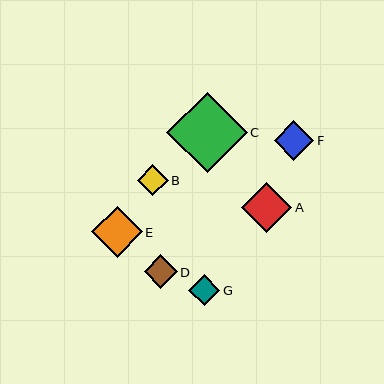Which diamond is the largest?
Diamond C is the largest with a size of approximately 81 pixels.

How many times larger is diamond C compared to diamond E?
Diamond C is approximately 1.6 times the size of diamond E.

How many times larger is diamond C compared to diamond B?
Diamond C is approximately 2.6 times the size of diamond B.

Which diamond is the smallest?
Diamond G is the smallest with a size of approximately 31 pixels.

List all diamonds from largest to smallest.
From largest to smallest: C, E, A, F, D, B, G.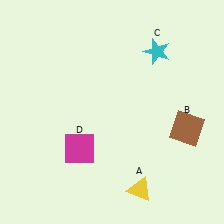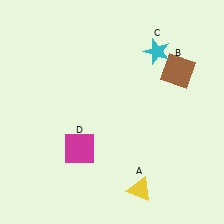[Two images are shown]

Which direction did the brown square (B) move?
The brown square (B) moved up.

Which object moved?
The brown square (B) moved up.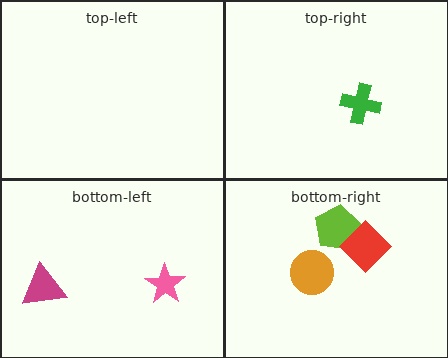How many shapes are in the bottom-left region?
2.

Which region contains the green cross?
The top-right region.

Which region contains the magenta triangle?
The bottom-left region.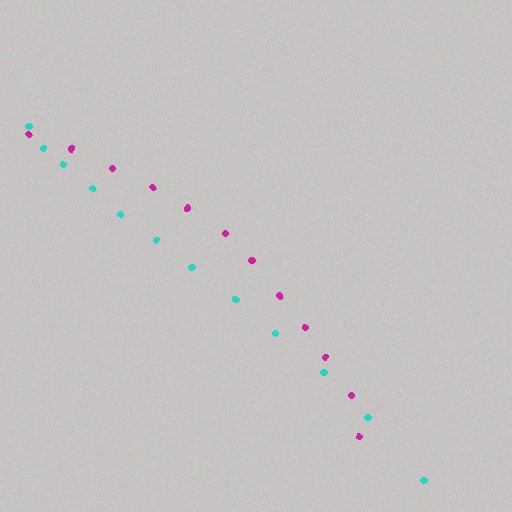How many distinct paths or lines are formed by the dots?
There are 2 distinct paths.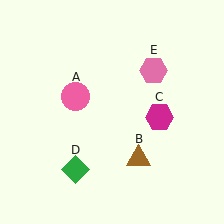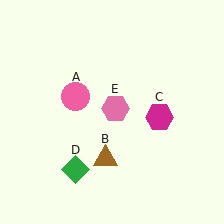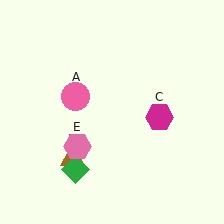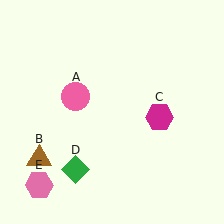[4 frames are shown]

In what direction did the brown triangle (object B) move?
The brown triangle (object B) moved left.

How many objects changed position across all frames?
2 objects changed position: brown triangle (object B), pink hexagon (object E).